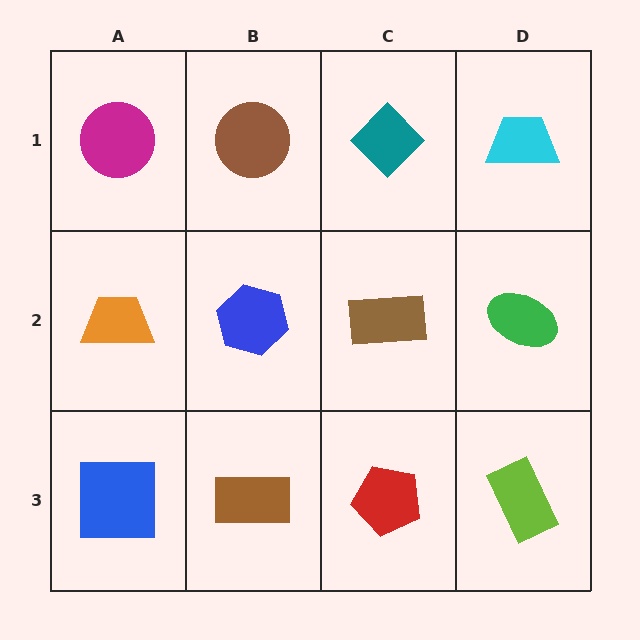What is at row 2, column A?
An orange trapezoid.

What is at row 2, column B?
A blue hexagon.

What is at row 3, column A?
A blue square.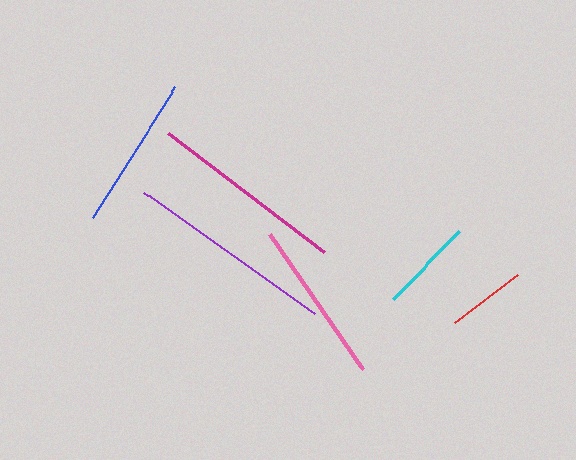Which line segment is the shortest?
The red line is the shortest at approximately 80 pixels.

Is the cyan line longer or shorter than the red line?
The cyan line is longer than the red line.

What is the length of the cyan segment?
The cyan segment is approximately 94 pixels long.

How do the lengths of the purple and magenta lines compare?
The purple and magenta lines are approximately the same length.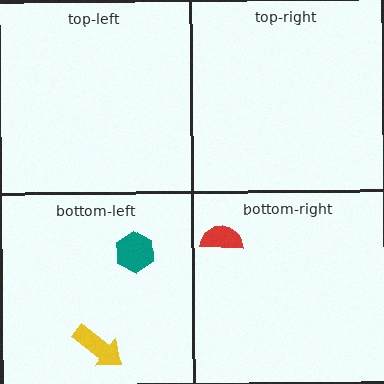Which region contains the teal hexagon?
The bottom-left region.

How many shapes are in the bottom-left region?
2.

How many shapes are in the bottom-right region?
1.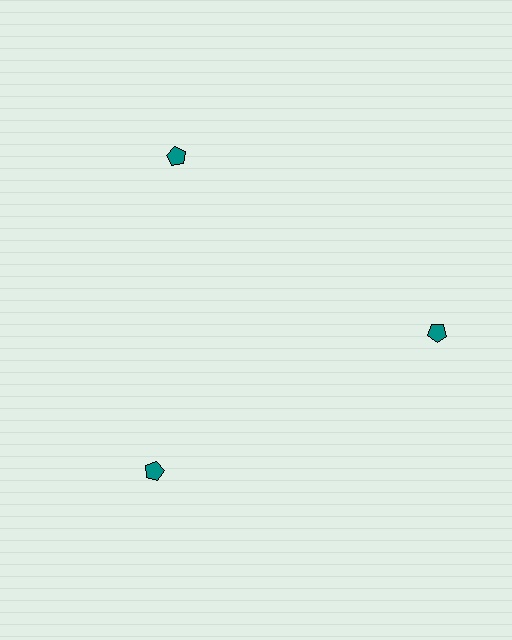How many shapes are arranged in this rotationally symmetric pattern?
There are 3 shapes, arranged in 3 groups of 1.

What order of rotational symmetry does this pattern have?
This pattern has 3-fold rotational symmetry.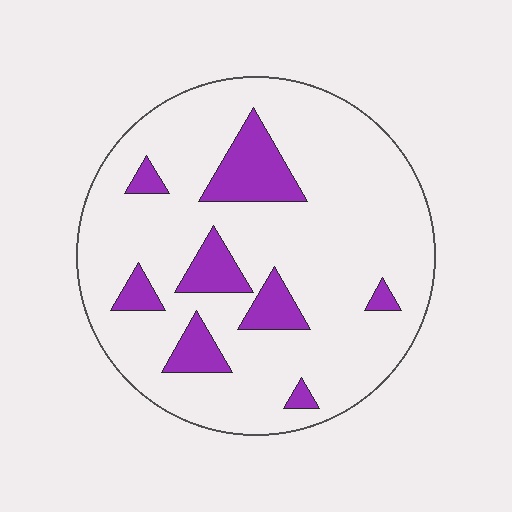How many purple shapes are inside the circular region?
8.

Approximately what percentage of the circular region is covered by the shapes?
Approximately 15%.